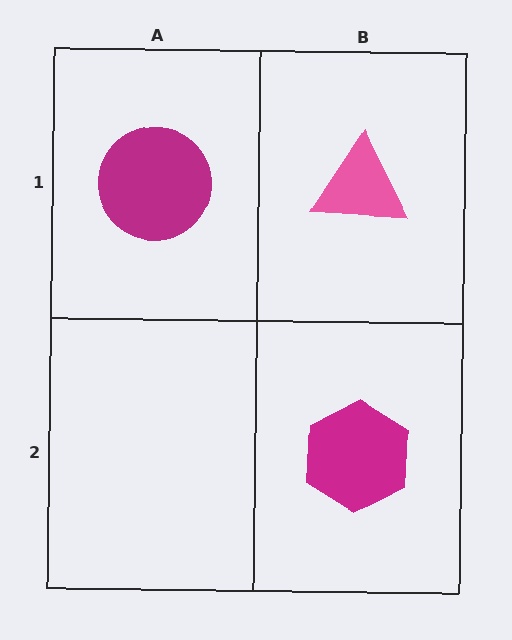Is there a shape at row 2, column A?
No, that cell is empty.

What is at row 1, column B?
A pink triangle.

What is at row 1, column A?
A magenta circle.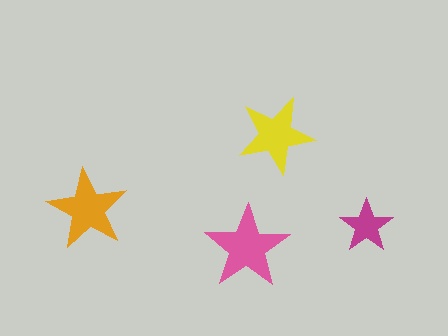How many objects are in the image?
There are 4 objects in the image.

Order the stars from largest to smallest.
the pink one, the orange one, the yellow one, the magenta one.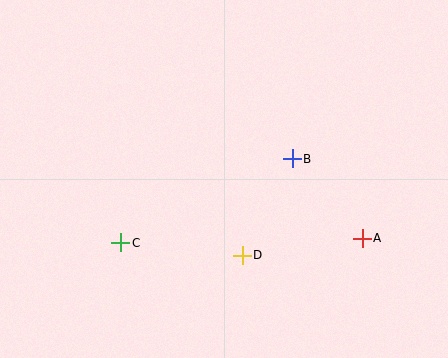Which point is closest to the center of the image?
Point B at (292, 159) is closest to the center.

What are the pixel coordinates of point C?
Point C is at (121, 243).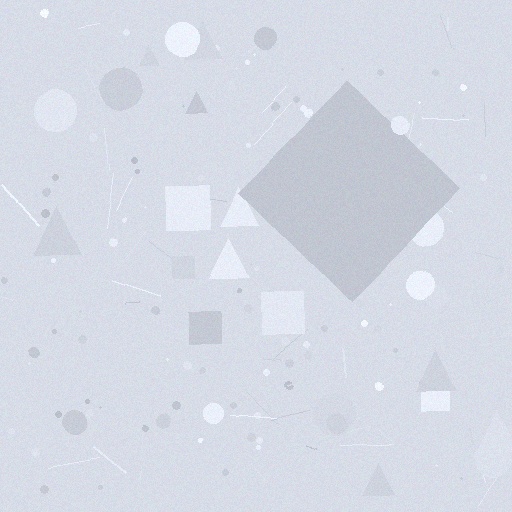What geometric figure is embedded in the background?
A diamond is embedded in the background.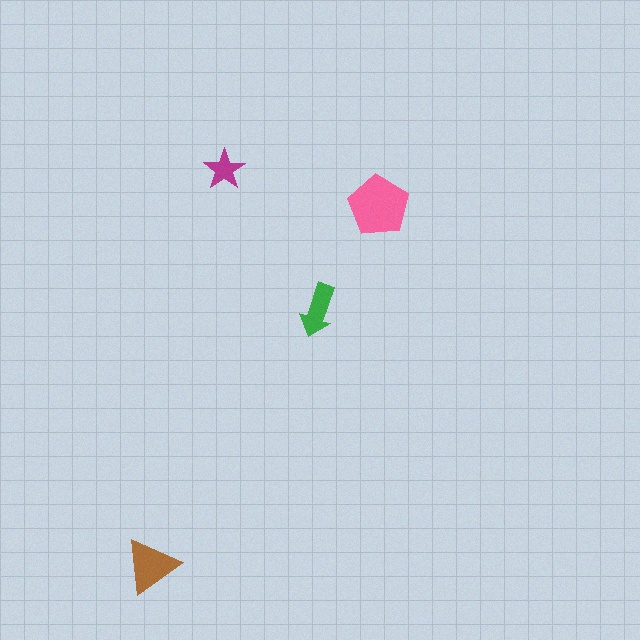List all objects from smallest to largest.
The magenta star, the green arrow, the brown triangle, the pink pentagon.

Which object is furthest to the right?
The pink pentagon is rightmost.